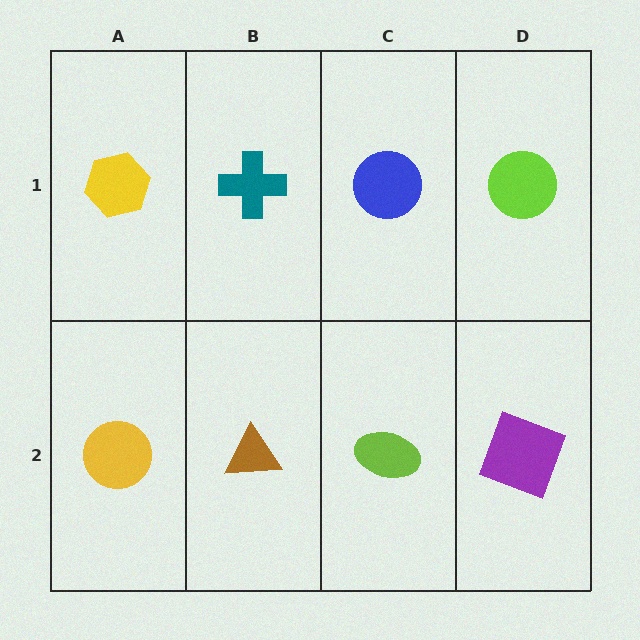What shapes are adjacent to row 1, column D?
A purple square (row 2, column D), a blue circle (row 1, column C).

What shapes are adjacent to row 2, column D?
A lime circle (row 1, column D), a lime ellipse (row 2, column C).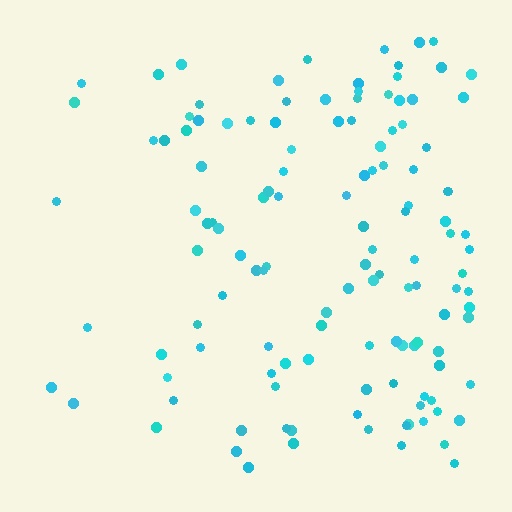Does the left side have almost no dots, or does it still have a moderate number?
Still a moderate number, just noticeably fewer than the right.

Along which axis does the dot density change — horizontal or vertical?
Horizontal.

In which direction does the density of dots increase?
From left to right, with the right side densest.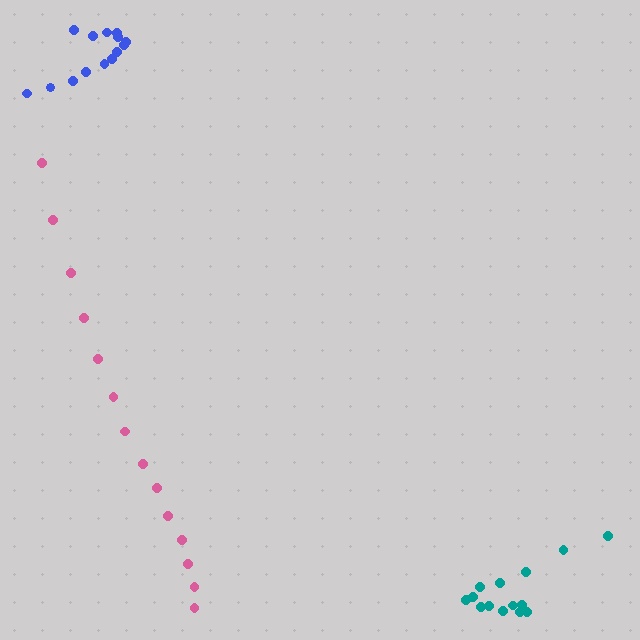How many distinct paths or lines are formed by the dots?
There are 3 distinct paths.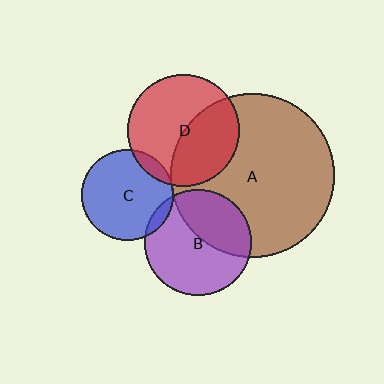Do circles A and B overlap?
Yes.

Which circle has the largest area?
Circle A (brown).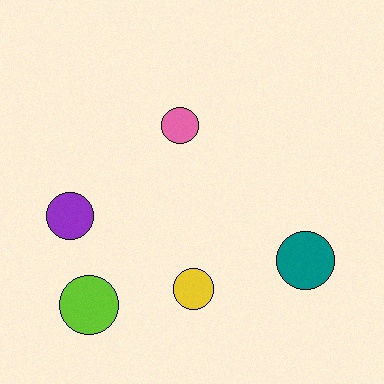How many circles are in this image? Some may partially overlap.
There are 5 circles.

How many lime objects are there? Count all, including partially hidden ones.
There is 1 lime object.